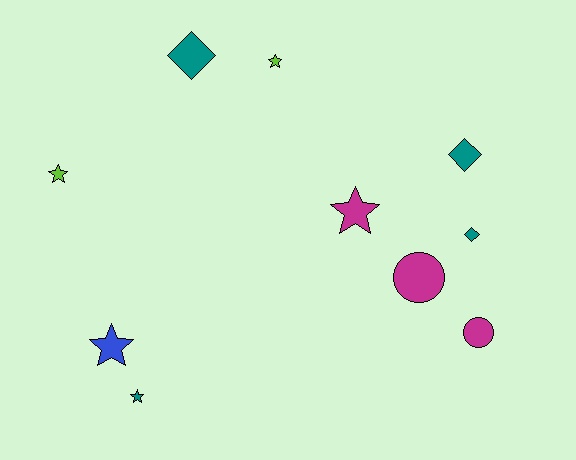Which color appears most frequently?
Teal, with 4 objects.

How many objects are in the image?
There are 10 objects.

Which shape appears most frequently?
Star, with 5 objects.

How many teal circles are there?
There are no teal circles.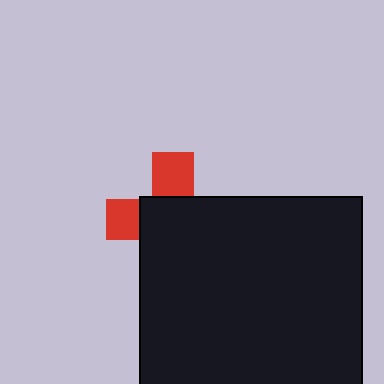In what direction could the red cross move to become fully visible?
The red cross could move toward the upper-left. That would shift it out from behind the black square entirely.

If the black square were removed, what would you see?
You would see the complete red cross.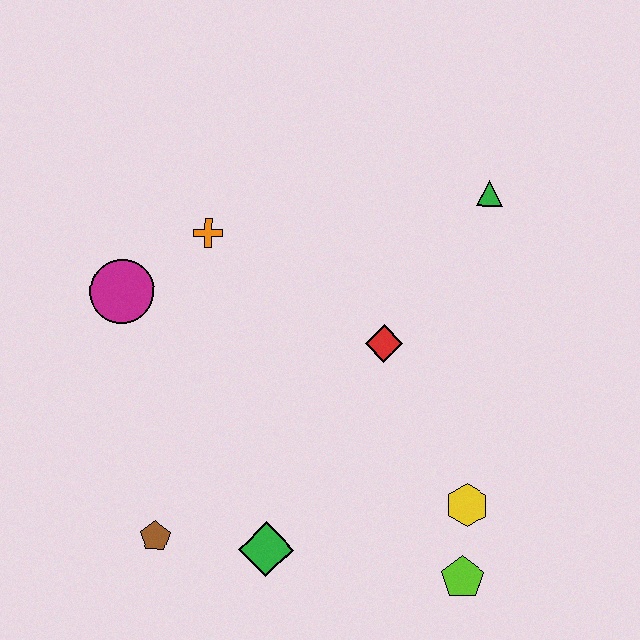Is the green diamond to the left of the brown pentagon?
No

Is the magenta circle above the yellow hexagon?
Yes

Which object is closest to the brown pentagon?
The green diamond is closest to the brown pentagon.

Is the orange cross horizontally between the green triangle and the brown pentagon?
Yes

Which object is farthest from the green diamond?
The green triangle is farthest from the green diamond.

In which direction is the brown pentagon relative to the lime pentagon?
The brown pentagon is to the left of the lime pentagon.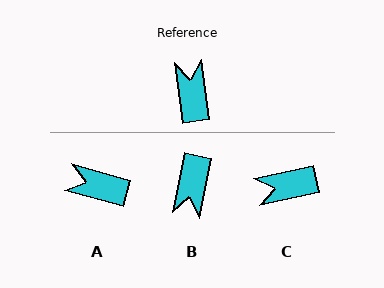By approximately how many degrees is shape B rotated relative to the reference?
Approximately 160 degrees counter-clockwise.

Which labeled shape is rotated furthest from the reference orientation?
B, about 160 degrees away.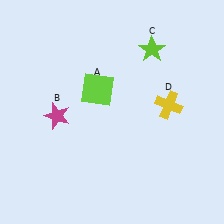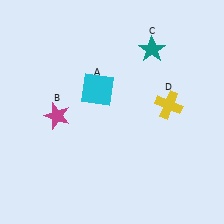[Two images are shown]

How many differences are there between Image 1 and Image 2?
There are 2 differences between the two images.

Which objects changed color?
A changed from lime to cyan. C changed from lime to teal.